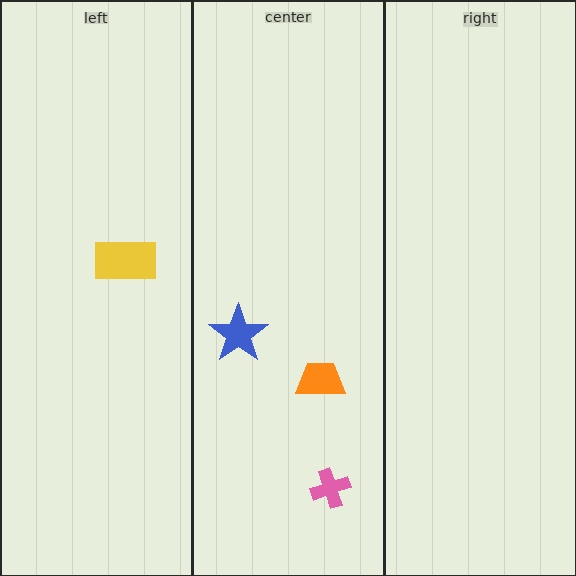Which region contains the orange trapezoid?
The center region.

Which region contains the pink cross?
The center region.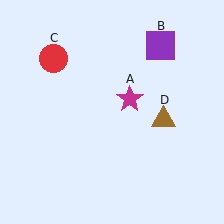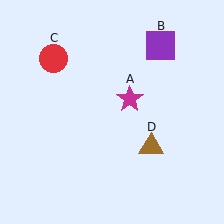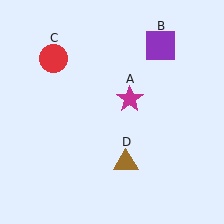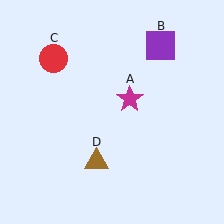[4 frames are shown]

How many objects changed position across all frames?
1 object changed position: brown triangle (object D).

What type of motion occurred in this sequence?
The brown triangle (object D) rotated clockwise around the center of the scene.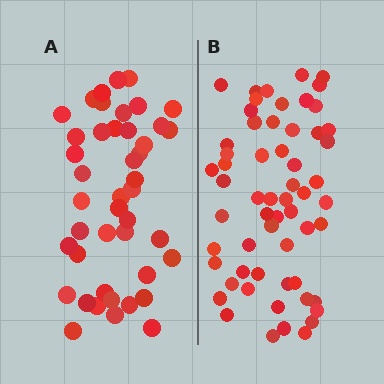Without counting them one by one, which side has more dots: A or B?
Region B (the right region) has more dots.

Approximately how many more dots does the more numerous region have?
Region B has approximately 15 more dots than region A.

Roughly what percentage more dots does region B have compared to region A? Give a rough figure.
About 35% more.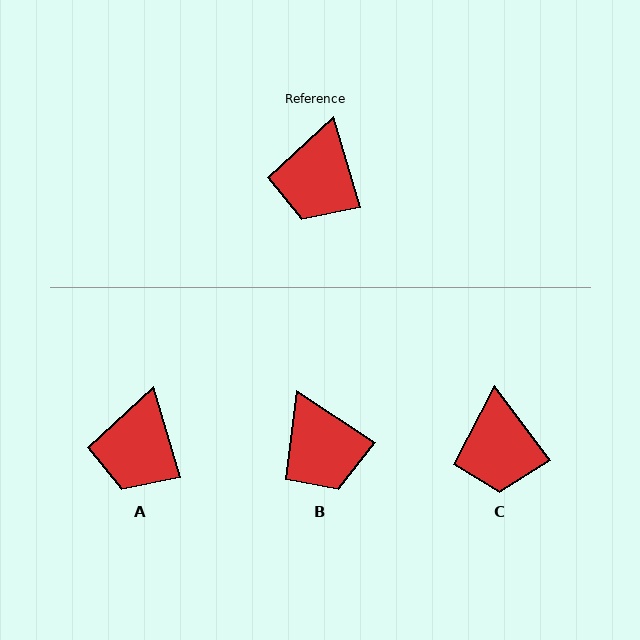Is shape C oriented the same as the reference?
No, it is off by about 20 degrees.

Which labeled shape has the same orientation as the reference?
A.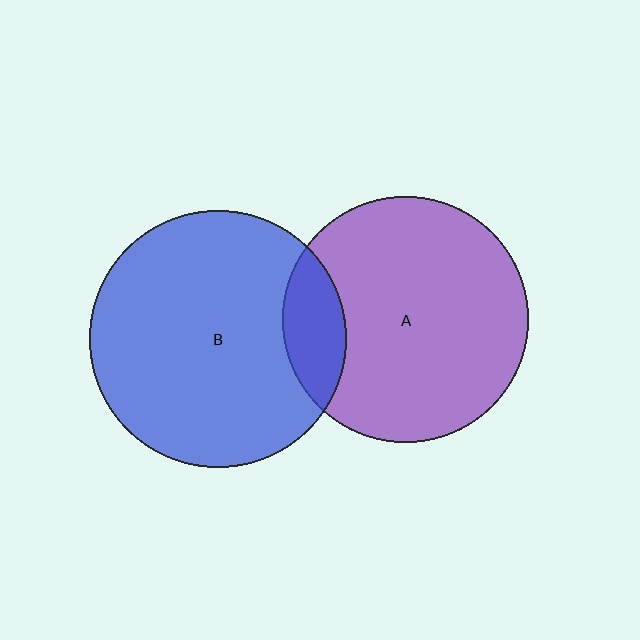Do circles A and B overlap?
Yes.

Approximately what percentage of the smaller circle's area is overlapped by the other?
Approximately 15%.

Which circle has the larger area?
Circle B (blue).